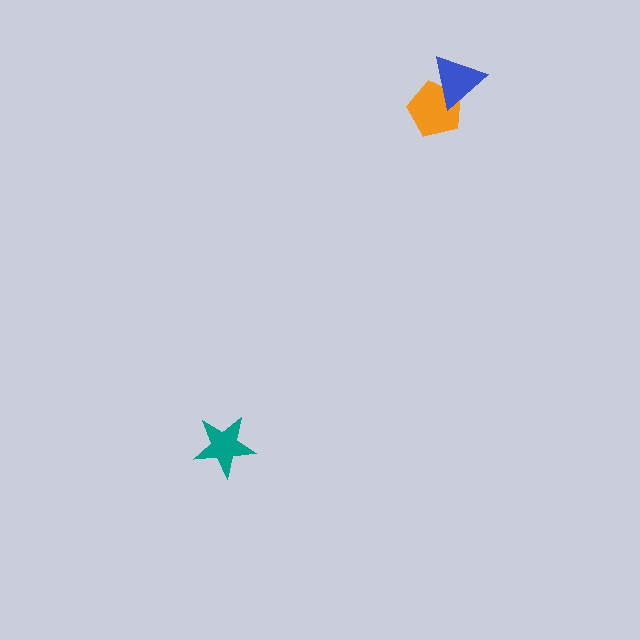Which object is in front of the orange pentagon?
The blue triangle is in front of the orange pentagon.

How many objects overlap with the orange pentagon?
1 object overlaps with the orange pentagon.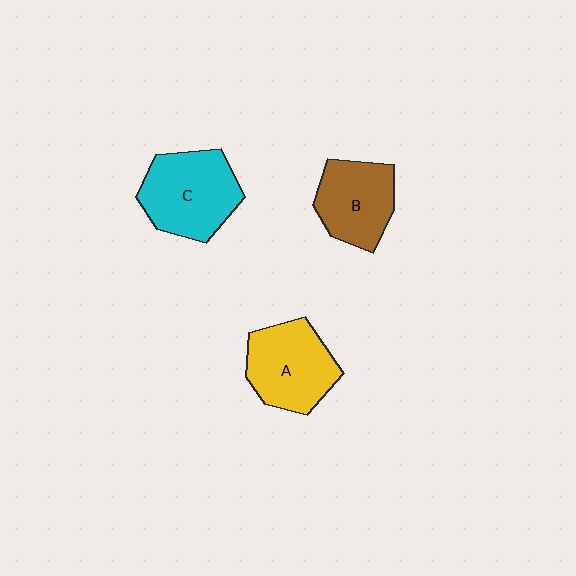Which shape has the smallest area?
Shape B (brown).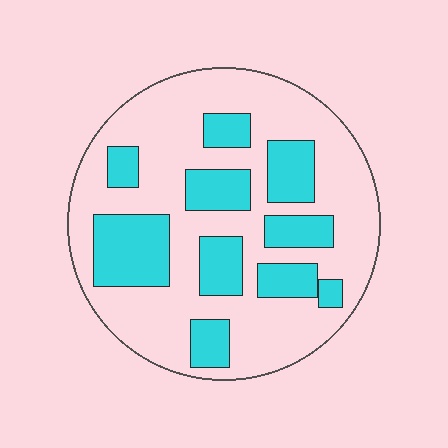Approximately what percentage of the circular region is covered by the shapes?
Approximately 30%.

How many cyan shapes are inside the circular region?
10.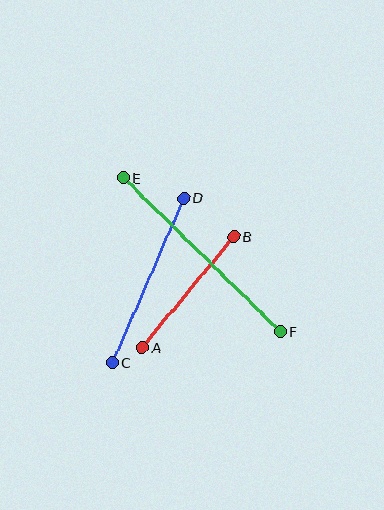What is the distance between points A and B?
The distance is approximately 144 pixels.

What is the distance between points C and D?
The distance is approximately 180 pixels.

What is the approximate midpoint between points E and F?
The midpoint is at approximately (202, 255) pixels.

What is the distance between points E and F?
The distance is approximately 220 pixels.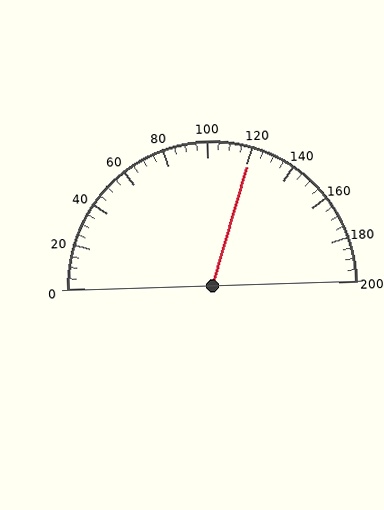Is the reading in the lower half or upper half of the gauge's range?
The reading is in the upper half of the range (0 to 200).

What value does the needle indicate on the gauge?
The needle indicates approximately 120.